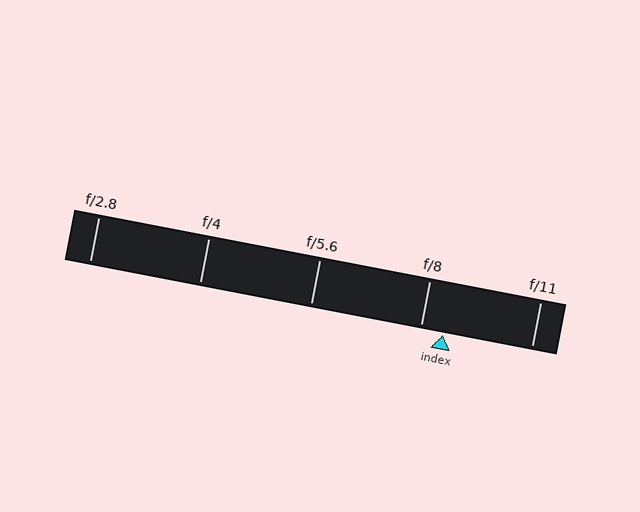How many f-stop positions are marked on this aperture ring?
There are 5 f-stop positions marked.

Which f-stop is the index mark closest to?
The index mark is closest to f/8.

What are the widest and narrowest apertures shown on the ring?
The widest aperture shown is f/2.8 and the narrowest is f/11.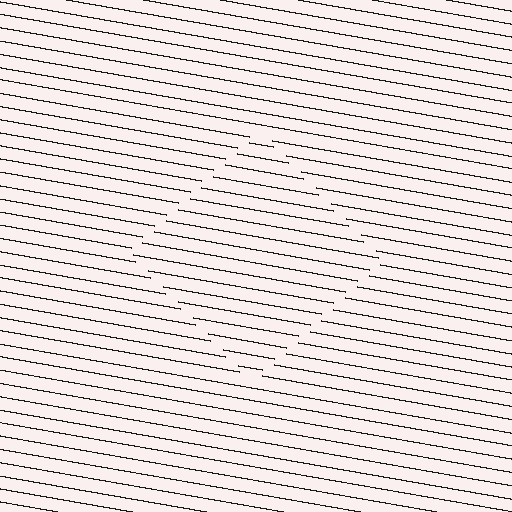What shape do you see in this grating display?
An illusory square. The interior of the shape contains the same grating, shifted by half a period — the contour is defined by the phase discontinuity where line-ends from the inner and outer gratings abut.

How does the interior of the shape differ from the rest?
The interior of the shape contains the same grating, shifted by half a period — the contour is defined by the phase discontinuity where line-ends from the inner and outer gratings abut.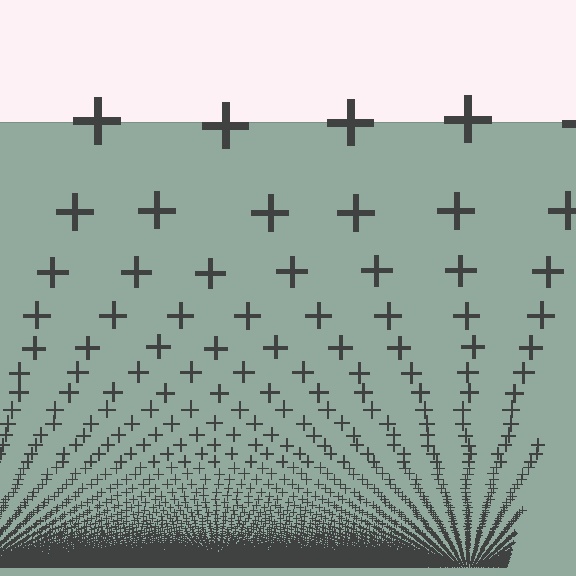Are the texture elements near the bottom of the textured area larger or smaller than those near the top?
Smaller. The gradient is inverted — elements near the bottom are smaller and denser.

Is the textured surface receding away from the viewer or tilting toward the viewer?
The surface appears to tilt toward the viewer. Texture elements get larger and sparser toward the top.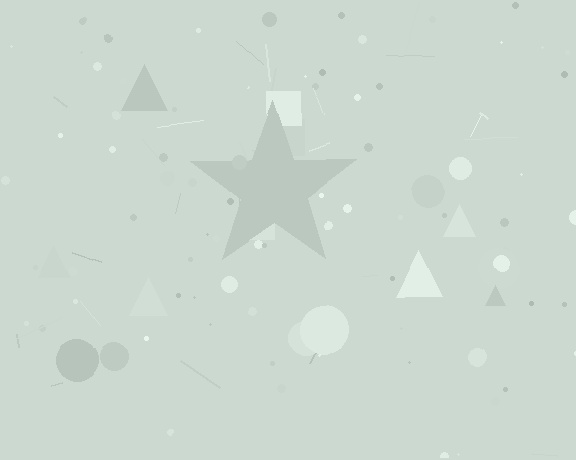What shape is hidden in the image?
A star is hidden in the image.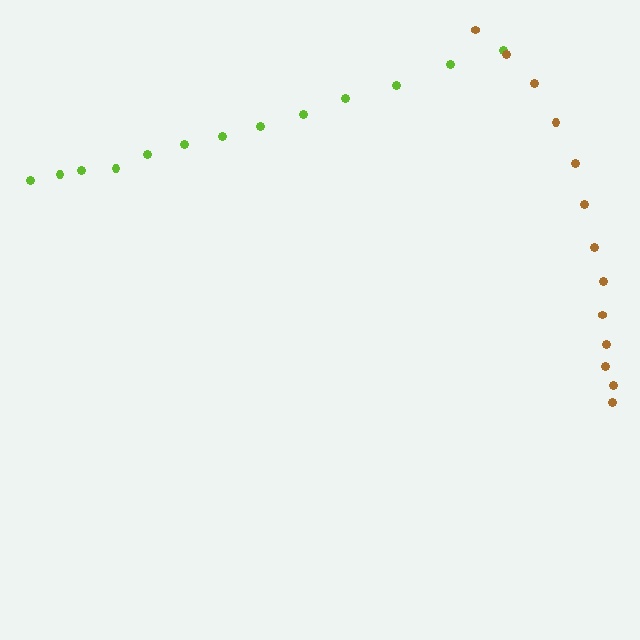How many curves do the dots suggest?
There are 2 distinct paths.